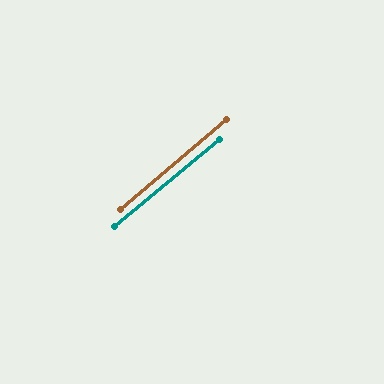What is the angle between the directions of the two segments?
Approximately 1 degree.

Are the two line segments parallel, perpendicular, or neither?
Parallel — their directions differ by only 0.9°.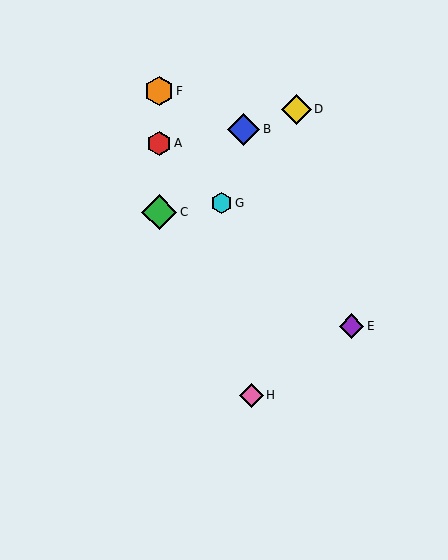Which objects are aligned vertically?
Objects A, C, F are aligned vertically.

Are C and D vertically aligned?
No, C is at x≈159 and D is at x≈297.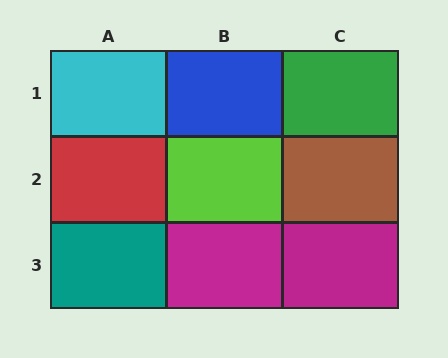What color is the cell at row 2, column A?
Red.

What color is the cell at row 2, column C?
Brown.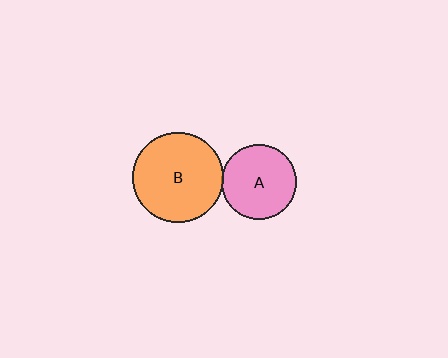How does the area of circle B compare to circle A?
Approximately 1.5 times.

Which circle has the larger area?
Circle B (orange).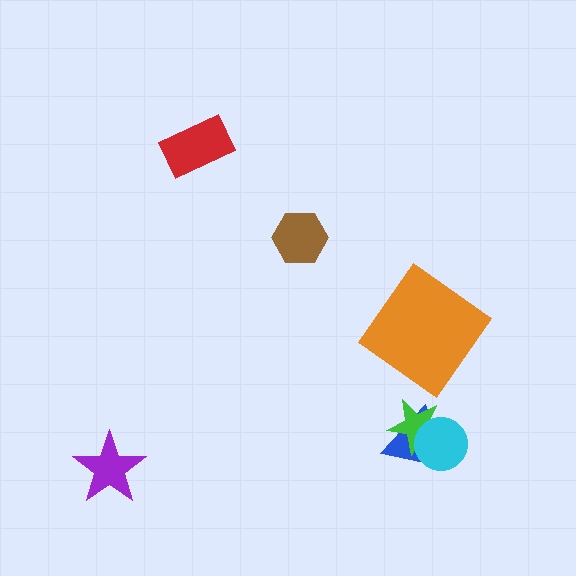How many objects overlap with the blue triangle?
2 objects overlap with the blue triangle.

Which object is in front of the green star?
The cyan circle is in front of the green star.